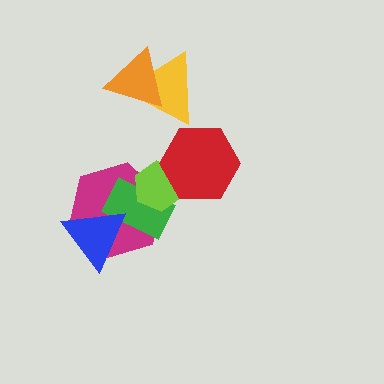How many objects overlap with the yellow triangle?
1 object overlaps with the yellow triangle.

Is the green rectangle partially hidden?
Yes, it is partially covered by another shape.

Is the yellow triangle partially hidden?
Yes, it is partially covered by another shape.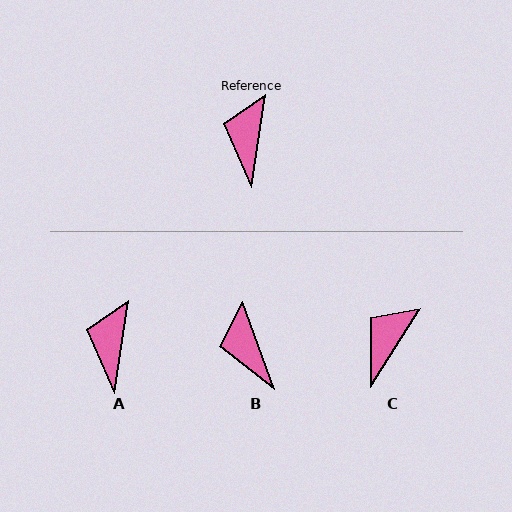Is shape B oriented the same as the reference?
No, it is off by about 28 degrees.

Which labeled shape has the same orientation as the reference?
A.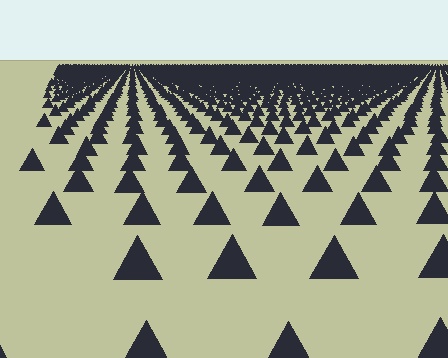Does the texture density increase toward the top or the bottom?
Density increases toward the top.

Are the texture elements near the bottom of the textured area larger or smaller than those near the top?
Larger. Near the bottom, elements are closer to the viewer and appear at a bigger on-screen size.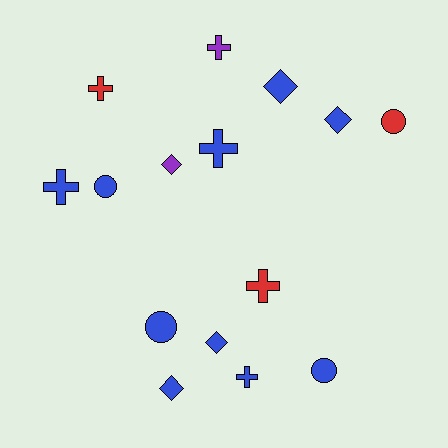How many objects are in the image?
There are 15 objects.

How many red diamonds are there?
There are no red diamonds.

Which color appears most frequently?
Blue, with 10 objects.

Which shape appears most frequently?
Cross, with 6 objects.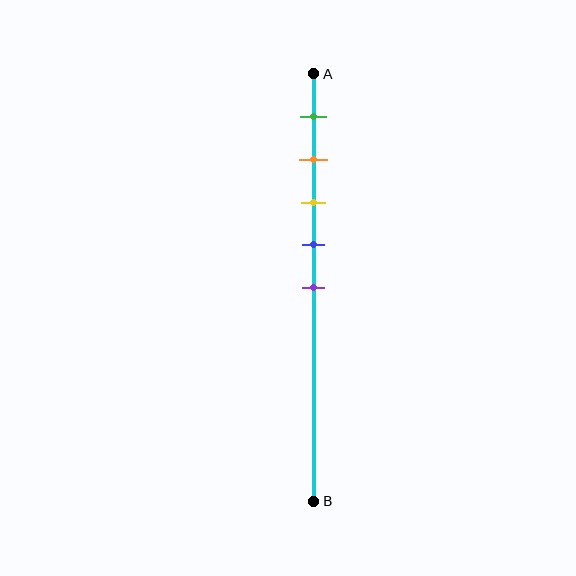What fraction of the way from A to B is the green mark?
The green mark is approximately 10% (0.1) of the way from A to B.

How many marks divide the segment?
There are 5 marks dividing the segment.